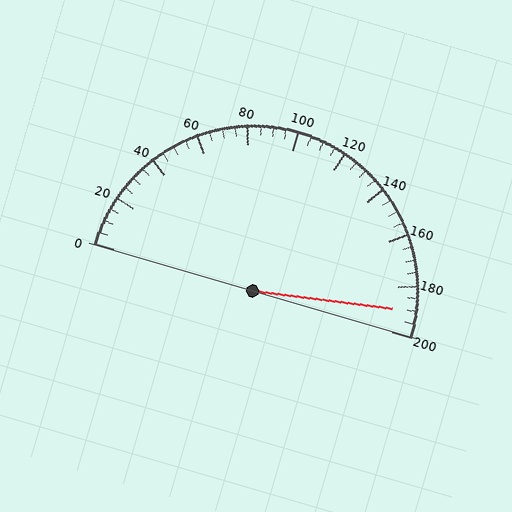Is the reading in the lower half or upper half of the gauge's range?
The reading is in the upper half of the range (0 to 200).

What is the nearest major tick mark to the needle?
The nearest major tick mark is 200.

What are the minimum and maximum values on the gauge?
The gauge ranges from 0 to 200.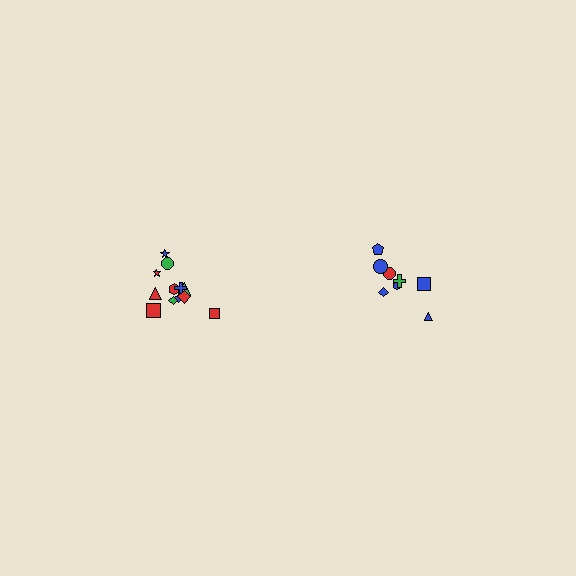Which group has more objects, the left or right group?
The left group.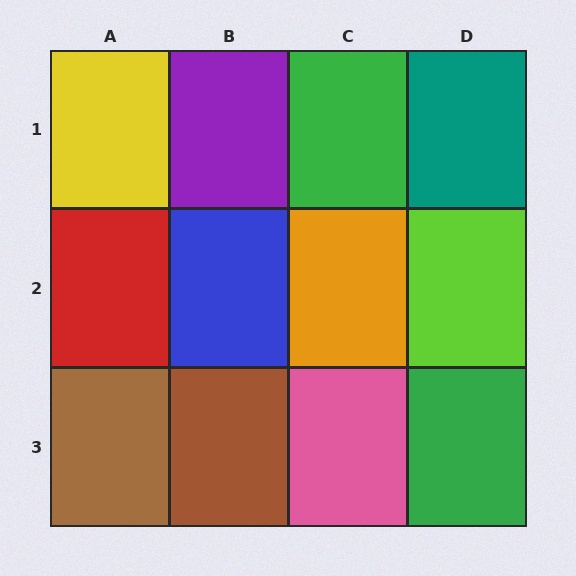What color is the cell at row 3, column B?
Brown.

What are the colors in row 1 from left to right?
Yellow, purple, green, teal.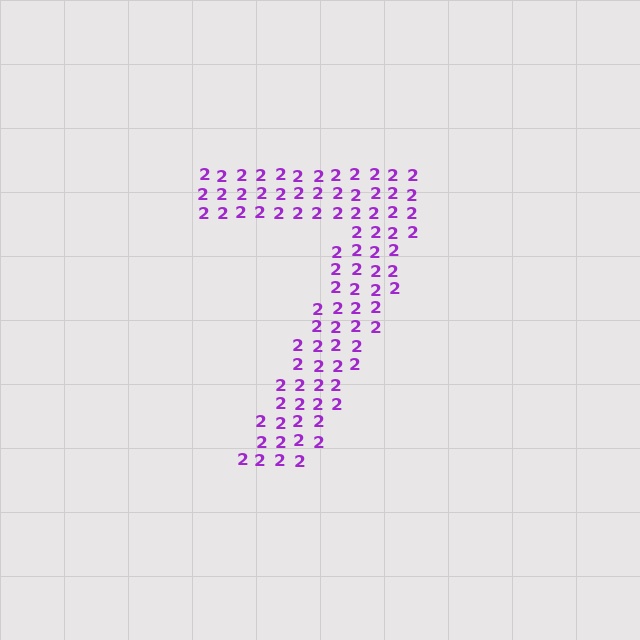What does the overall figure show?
The overall figure shows the digit 7.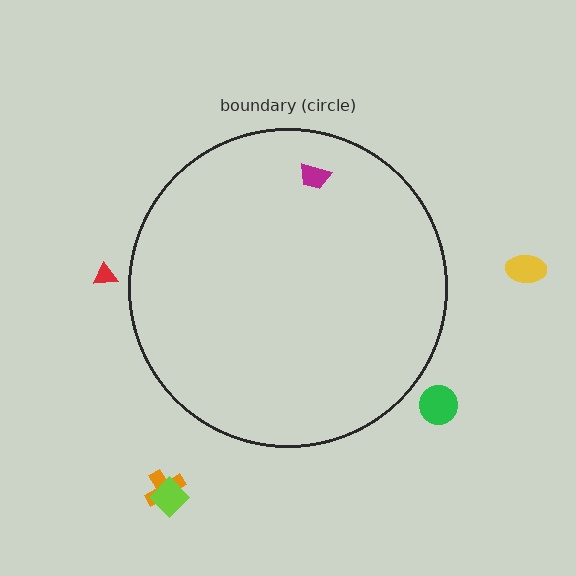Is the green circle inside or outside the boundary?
Outside.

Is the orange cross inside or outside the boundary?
Outside.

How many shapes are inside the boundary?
1 inside, 5 outside.